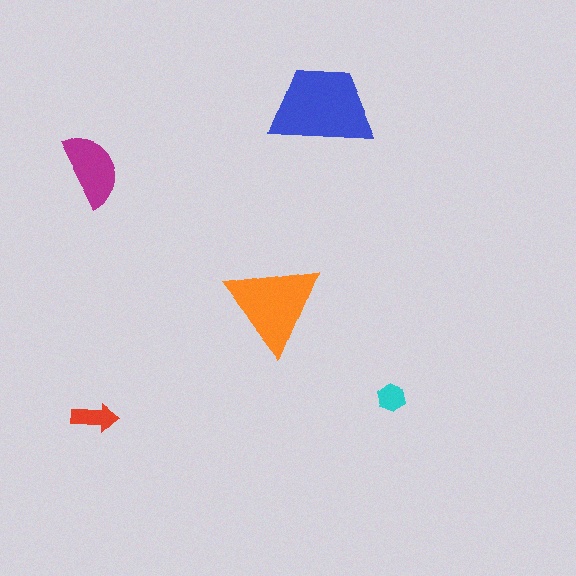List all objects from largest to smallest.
The blue trapezoid, the orange triangle, the magenta semicircle, the red arrow, the cyan hexagon.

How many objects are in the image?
There are 5 objects in the image.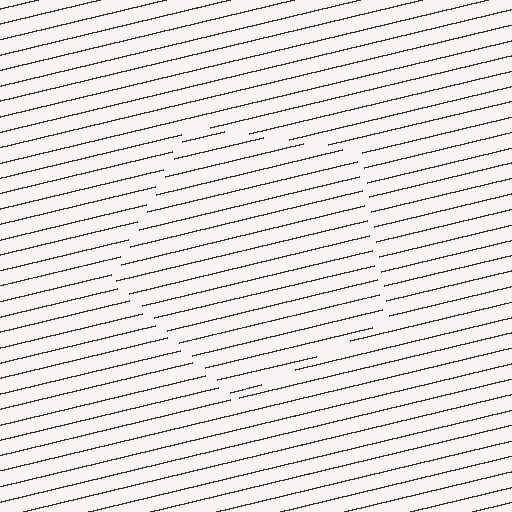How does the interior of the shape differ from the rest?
The interior of the shape contains the same grating, shifted by half a period — the contour is defined by the phase discontinuity where line-ends from the inner and outer gratings abut.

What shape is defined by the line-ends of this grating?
An illusory pentagon. The interior of the shape contains the same grating, shifted by half a period — the contour is defined by the phase discontinuity where line-ends from the inner and outer gratings abut.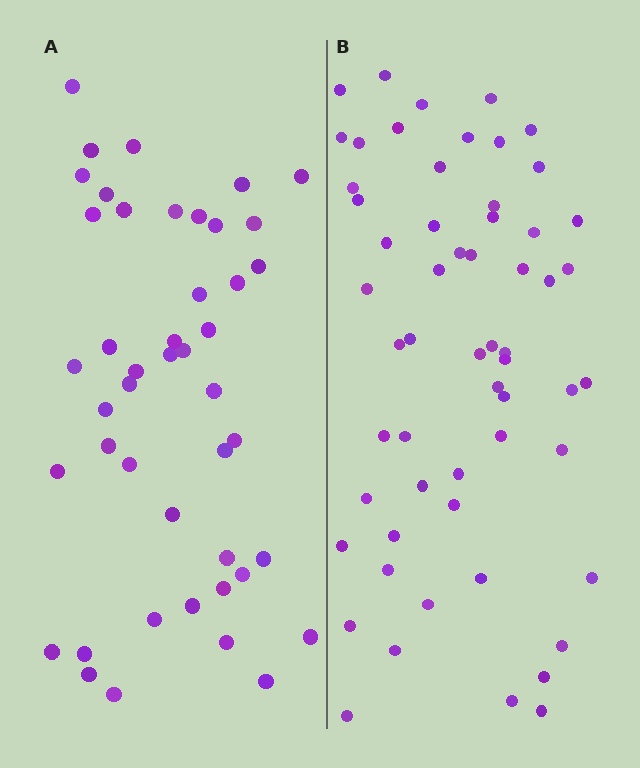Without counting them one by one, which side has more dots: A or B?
Region B (the right region) has more dots.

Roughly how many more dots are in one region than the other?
Region B has approximately 15 more dots than region A.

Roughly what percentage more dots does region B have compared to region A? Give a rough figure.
About 30% more.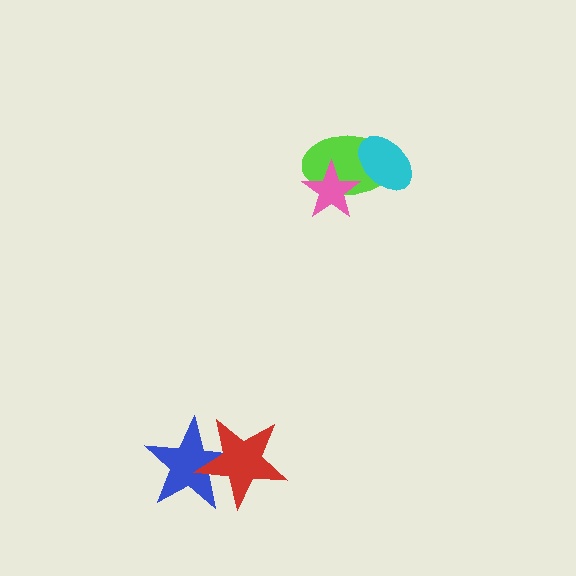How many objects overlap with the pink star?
1 object overlaps with the pink star.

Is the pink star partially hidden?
No, no other shape covers it.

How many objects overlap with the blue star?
1 object overlaps with the blue star.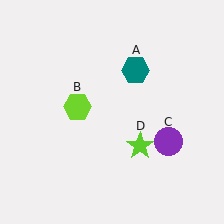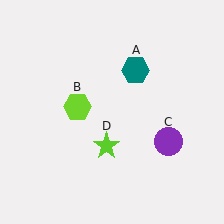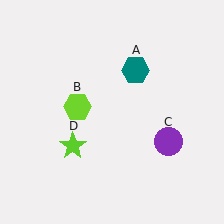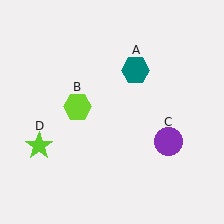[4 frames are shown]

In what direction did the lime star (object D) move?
The lime star (object D) moved left.